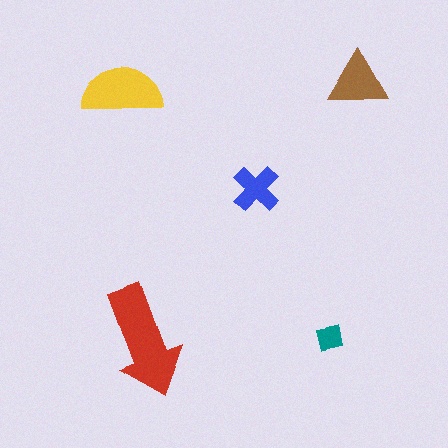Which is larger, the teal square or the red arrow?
The red arrow.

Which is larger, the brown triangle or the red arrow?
The red arrow.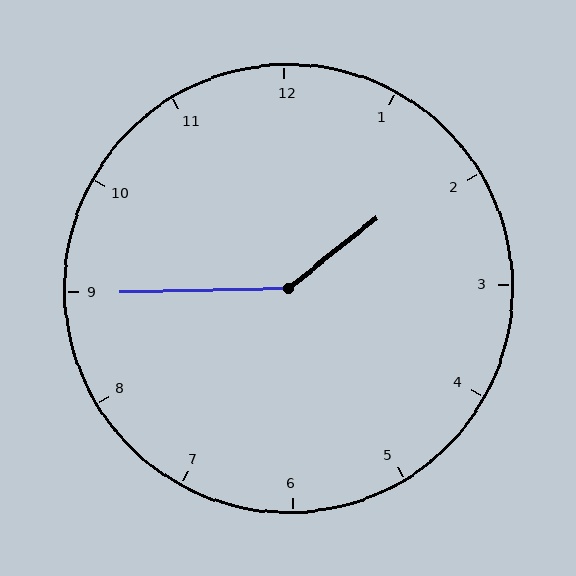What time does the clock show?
1:45.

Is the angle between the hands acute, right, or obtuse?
It is obtuse.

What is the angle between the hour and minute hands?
Approximately 142 degrees.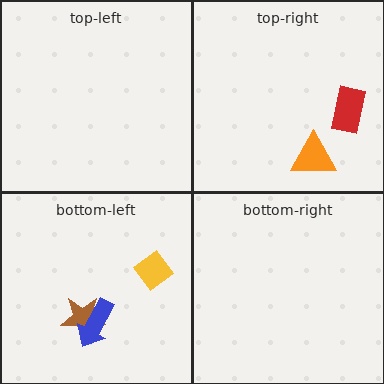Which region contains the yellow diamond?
The bottom-left region.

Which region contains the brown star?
The bottom-left region.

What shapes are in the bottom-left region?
The yellow diamond, the brown star, the blue arrow.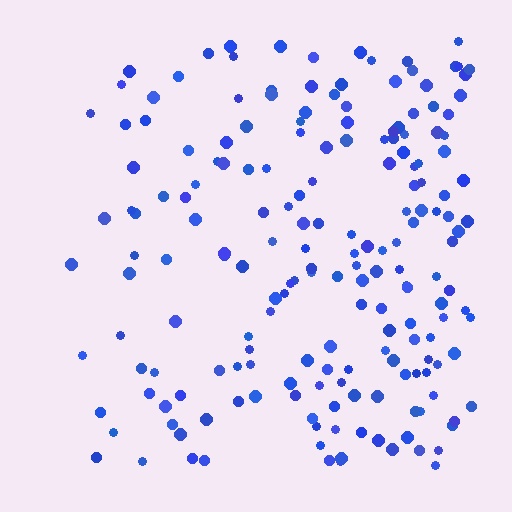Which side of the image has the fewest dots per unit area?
The left.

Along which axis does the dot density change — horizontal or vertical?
Horizontal.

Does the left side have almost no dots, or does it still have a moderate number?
Still a moderate number, just noticeably fewer than the right.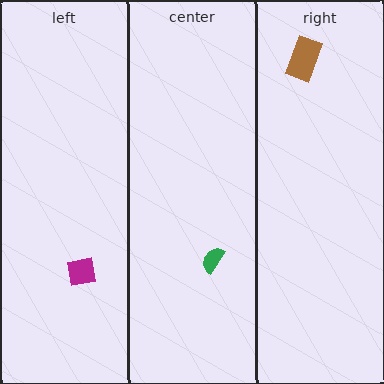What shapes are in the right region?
The brown rectangle.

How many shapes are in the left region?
1.